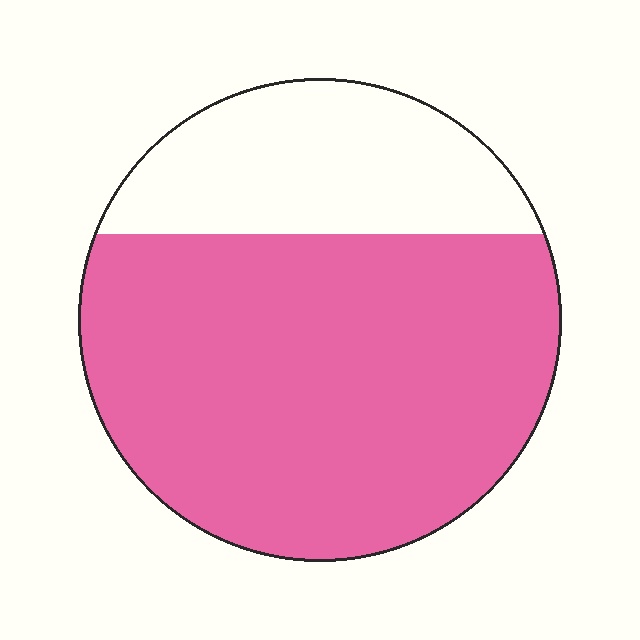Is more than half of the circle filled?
Yes.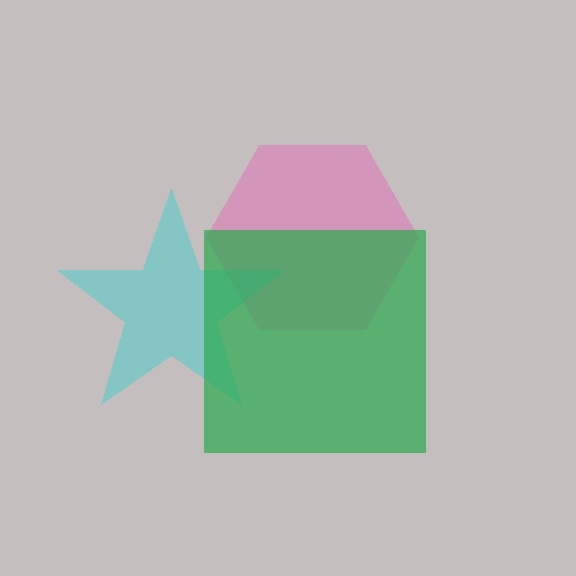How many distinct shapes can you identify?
There are 3 distinct shapes: a pink hexagon, a cyan star, a green square.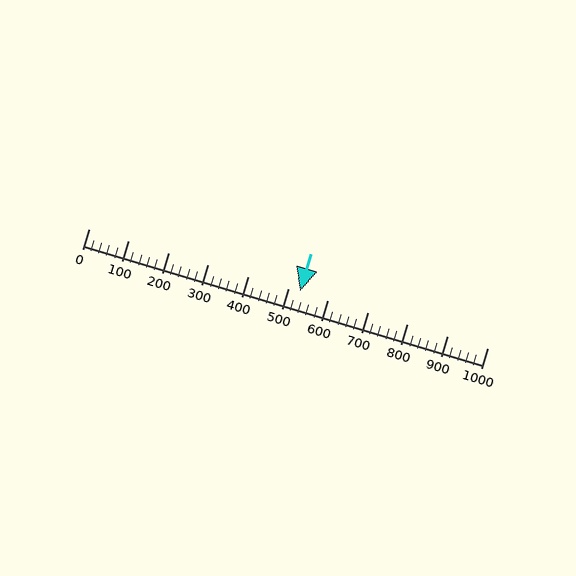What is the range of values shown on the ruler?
The ruler shows values from 0 to 1000.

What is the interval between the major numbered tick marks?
The major tick marks are spaced 100 units apart.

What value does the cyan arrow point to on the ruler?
The cyan arrow points to approximately 531.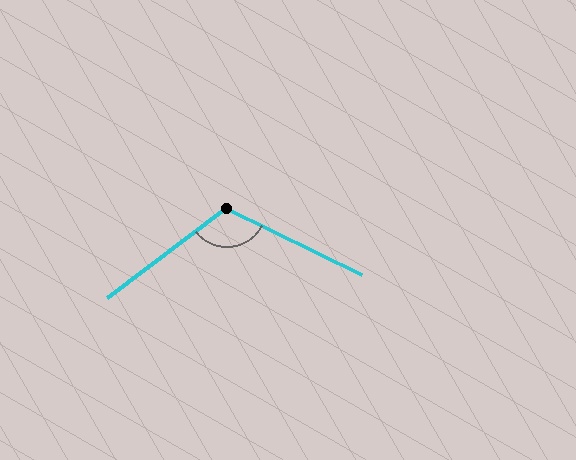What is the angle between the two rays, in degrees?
Approximately 116 degrees.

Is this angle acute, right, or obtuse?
It is obtuse.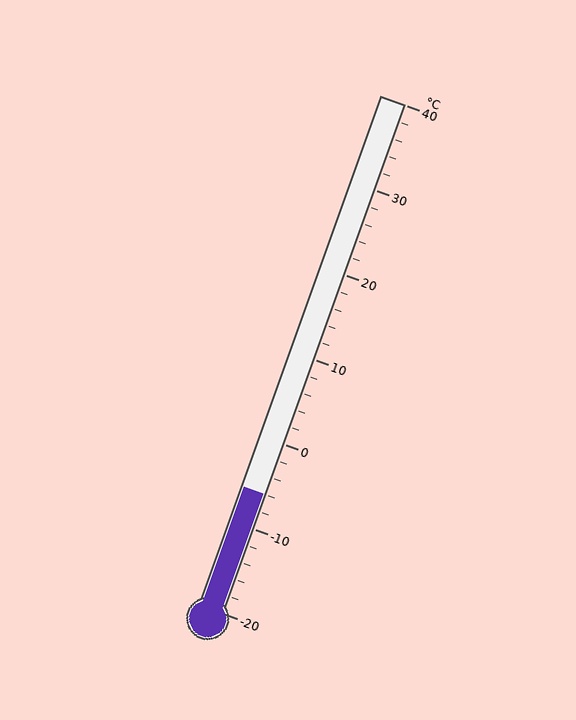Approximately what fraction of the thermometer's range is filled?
The thermometer is filled to approximately 25% of its range.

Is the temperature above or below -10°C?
The temperature is above -10°C.